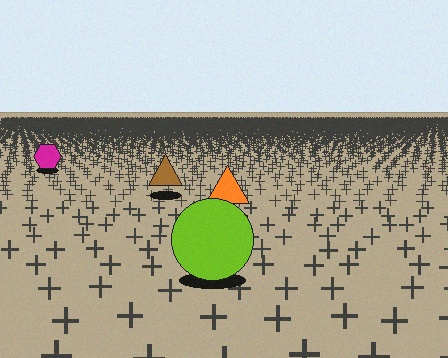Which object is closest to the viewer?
The lime circle is closest. The texture marks near it are larger and more spread out.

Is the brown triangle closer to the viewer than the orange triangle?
No. The orange triangle is closer — you can tell from the texture gradient: the ground texture is coarser near it.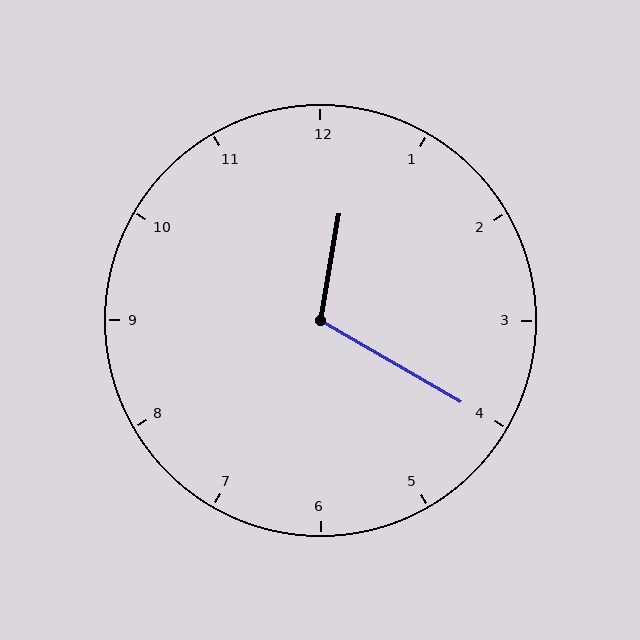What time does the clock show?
12:20.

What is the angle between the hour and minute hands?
Approximately 110 degrees.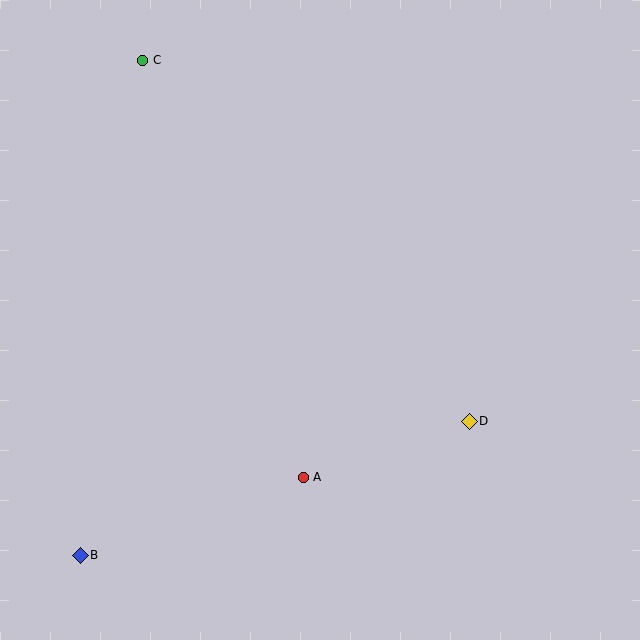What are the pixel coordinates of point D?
Point D is at (469, 421).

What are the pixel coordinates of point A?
Point A is at (303, 477).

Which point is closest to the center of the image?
Point A at (303, 477) is closest to the center.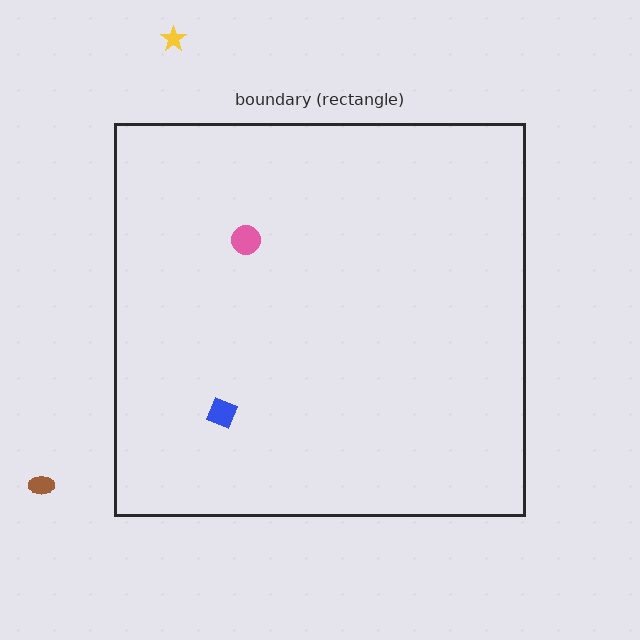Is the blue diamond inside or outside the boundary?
Inside.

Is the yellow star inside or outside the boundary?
Outside.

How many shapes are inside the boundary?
2 inside, 2 outside.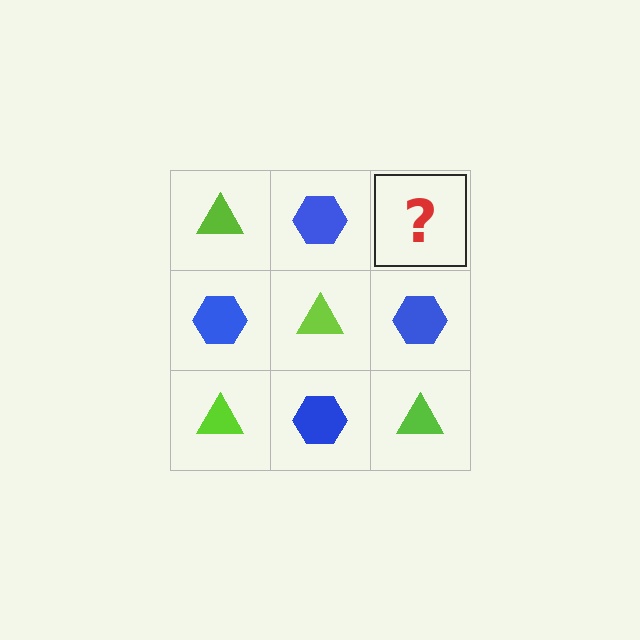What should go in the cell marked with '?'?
The missing cell should contain a lime triangle.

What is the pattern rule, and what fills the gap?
The rule is that it alternates lime triangle and blue hexagon in a checkerboard pattern. The gap should be filled with a lime triangle.